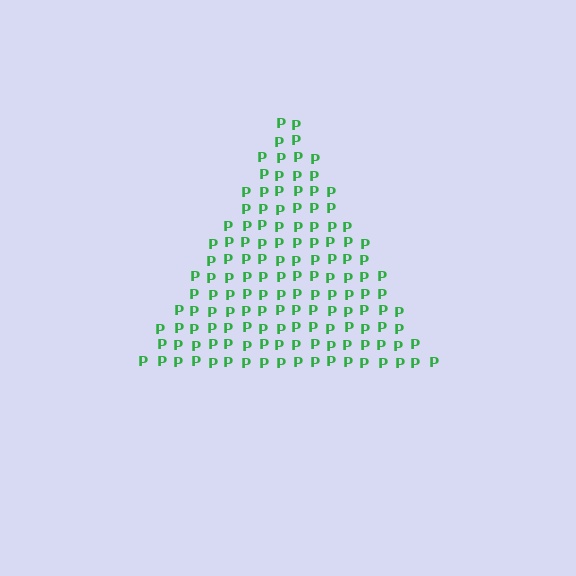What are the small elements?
The small elements are letter P's.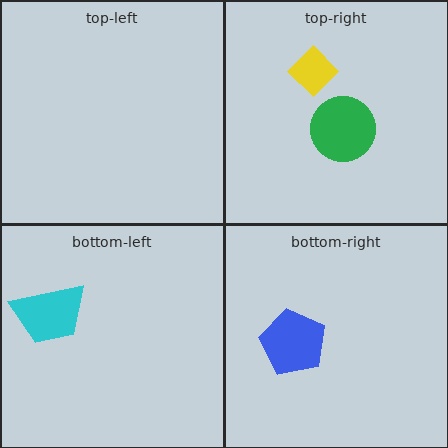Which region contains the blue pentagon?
The bottom-right region.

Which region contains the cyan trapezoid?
The bottom-left region.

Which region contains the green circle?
The top-right region.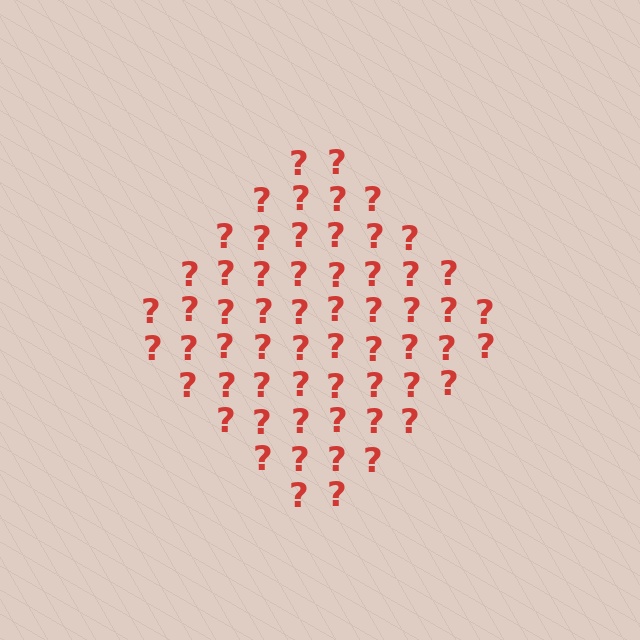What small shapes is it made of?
It is made of small question marks.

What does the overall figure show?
The overall figure shows a diamond.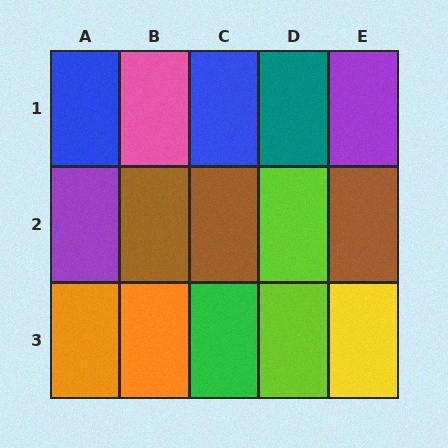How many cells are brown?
3 cells are brown.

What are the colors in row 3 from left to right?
Orange, orange, green, lime, yellow.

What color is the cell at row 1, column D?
Teal.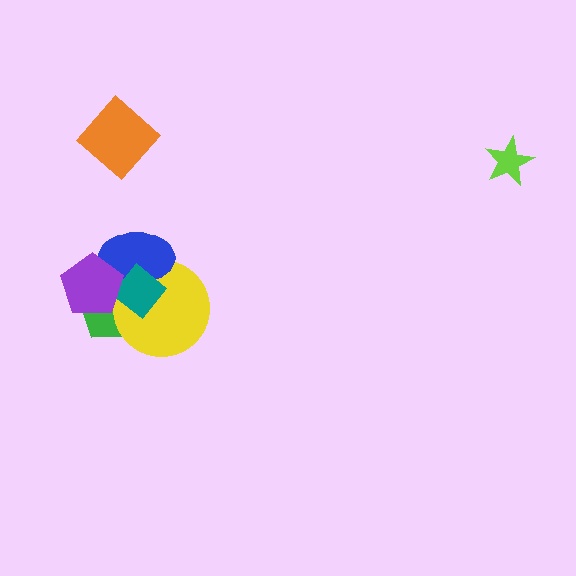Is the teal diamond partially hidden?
Yes, it is partially covered by another shape.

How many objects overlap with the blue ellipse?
4 objects overlap with the blue ellipse.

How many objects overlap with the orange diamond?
0 objects overlap with the orange diamond.